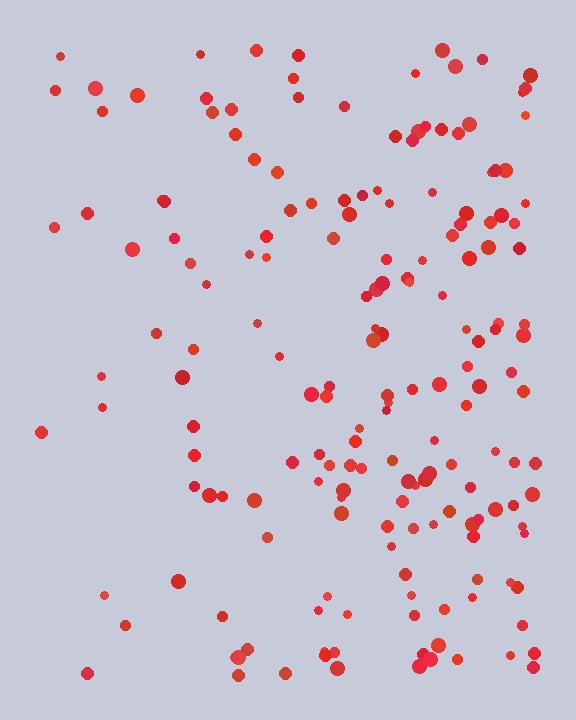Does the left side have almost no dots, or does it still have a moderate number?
Still a moderate number, just noticeably fewer than the right.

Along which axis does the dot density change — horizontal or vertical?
Horizontal.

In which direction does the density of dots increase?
From left to right, with the right side densest.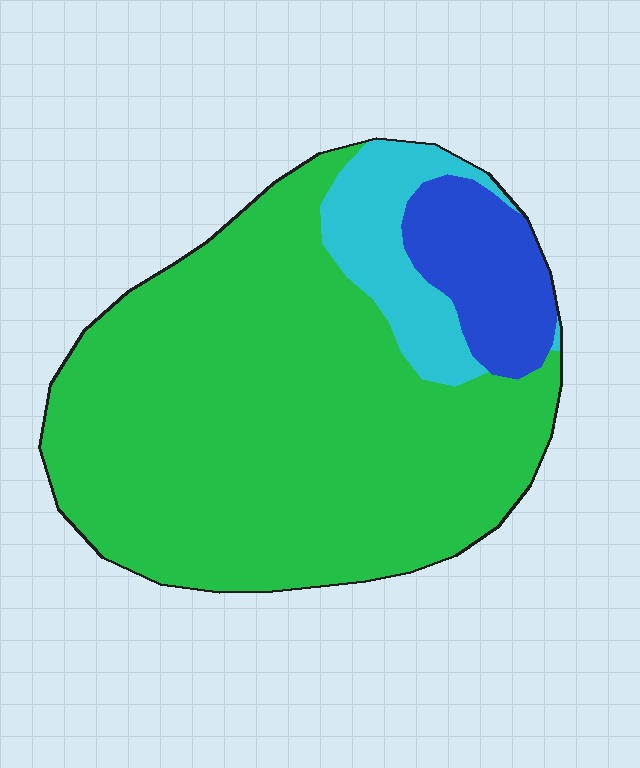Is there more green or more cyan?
Green.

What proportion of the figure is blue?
Blue covers 12% of the figure.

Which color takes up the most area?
Green, at roughly 75%.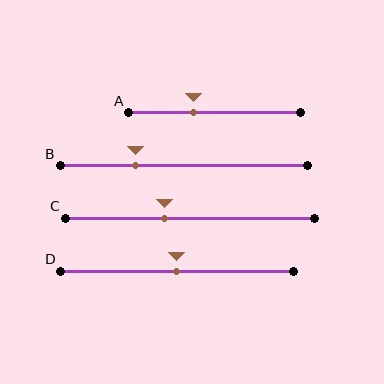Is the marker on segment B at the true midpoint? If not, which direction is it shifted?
No, the marker on segment B is shifted to the left by about 19% of the segment length.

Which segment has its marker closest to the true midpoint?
Segment D has its marker closest to the true midpoint.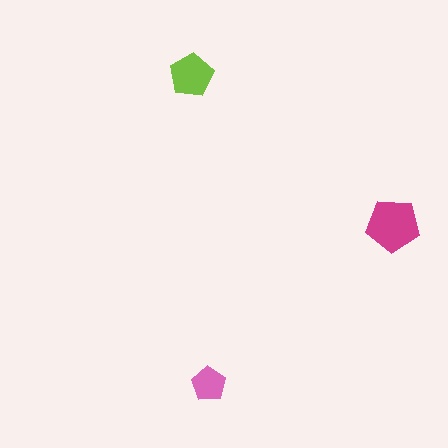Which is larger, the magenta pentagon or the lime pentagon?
The magenta one.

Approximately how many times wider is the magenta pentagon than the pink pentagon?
About 1.5 times wider.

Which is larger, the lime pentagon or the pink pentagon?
The lime one.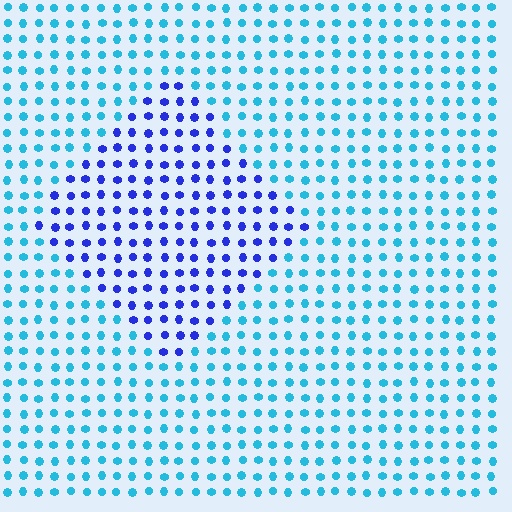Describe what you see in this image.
The image is filled with small cyan elements in a uniform arrangement. A diamond-shaped region is visible where the elements are tinted to a slightly different hue, forming a subtle color boundary.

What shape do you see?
I see a diamond.